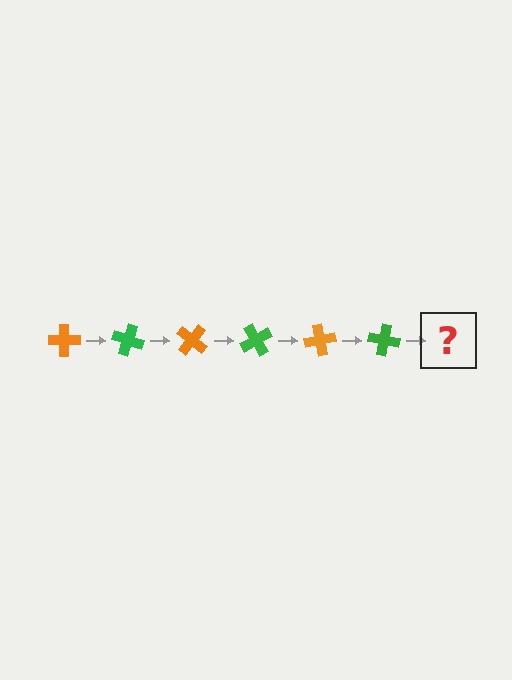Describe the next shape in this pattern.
It should be an orange cross, rotated 120 degrees from the start.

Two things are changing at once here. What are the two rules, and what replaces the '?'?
The two rules are that it rotates 20 degrees each step and the color cycles through orange and green. The '?' should be an orange cross, rotated 120 degrees from the start.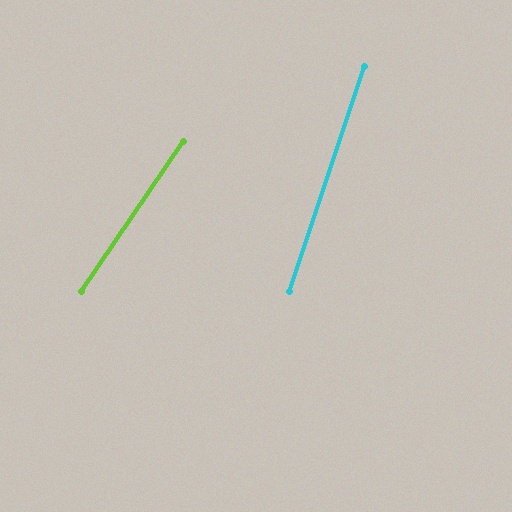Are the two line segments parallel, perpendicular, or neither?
Neither parallel nor perpendicular — they differ by about 16°.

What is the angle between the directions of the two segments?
Approximately 16 degrees.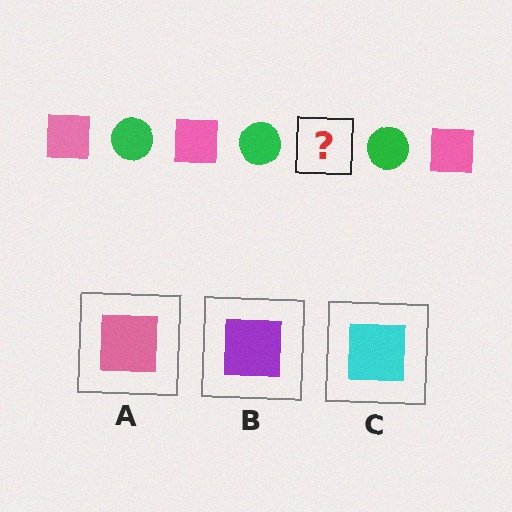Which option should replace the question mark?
Option A.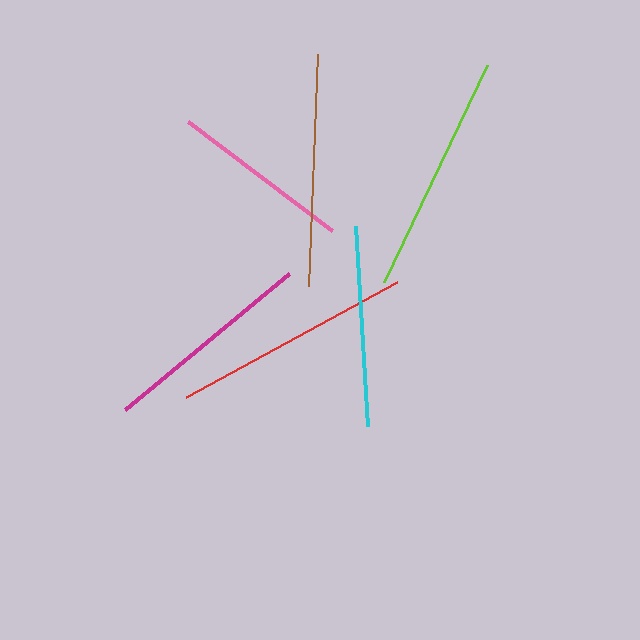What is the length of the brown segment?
The brown segment is approximately 232 pixels long.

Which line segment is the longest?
The lime line is the longest at approximately 241 pixels.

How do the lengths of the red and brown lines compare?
The red and brown lines are approximately the same length.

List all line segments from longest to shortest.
From longest to shortest: lime, red, brown, magenta, cyan, pink.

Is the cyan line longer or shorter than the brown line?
The brown line is longer than the cyan line.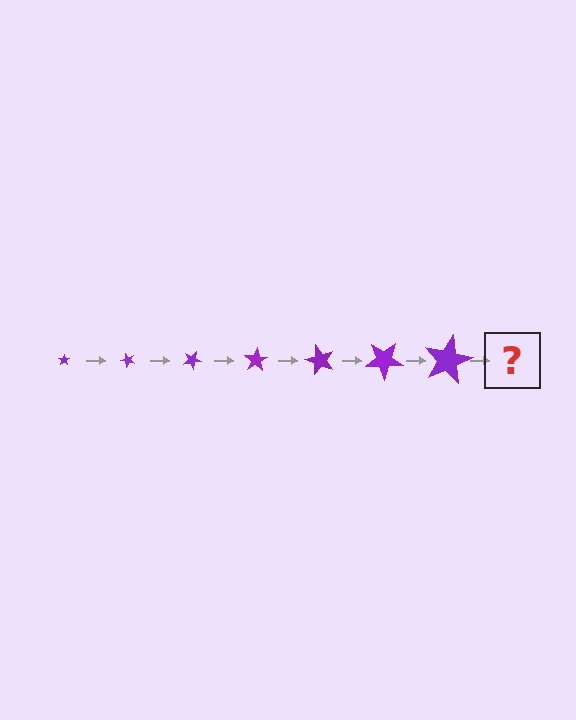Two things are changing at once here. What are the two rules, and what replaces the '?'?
The two rules are that the star grows larger each step and it rotates 50 degrees each step. The '?' should be a star, larger than the previous one and rotated 350 degrees from the start.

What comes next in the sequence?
The next element should be a star, larger than the previous one and rotated 350 degrees from the start.